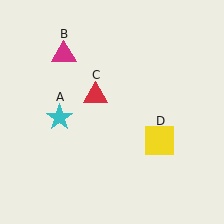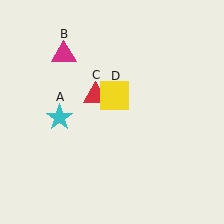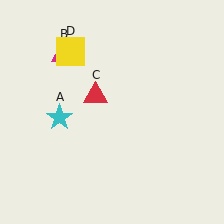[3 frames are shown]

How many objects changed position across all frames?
1 object changed position: yellow square (object D).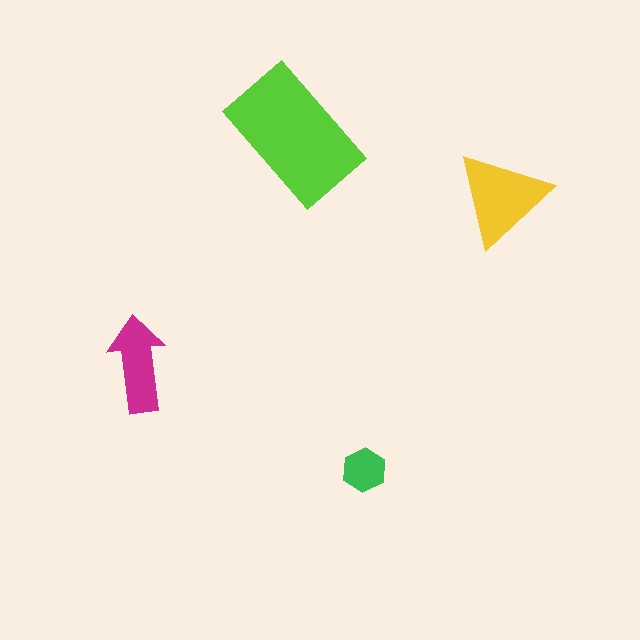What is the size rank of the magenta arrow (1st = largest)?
3rd.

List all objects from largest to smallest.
The lime rectangle, the yellow triangle, the magenta arrow, the green hexagon.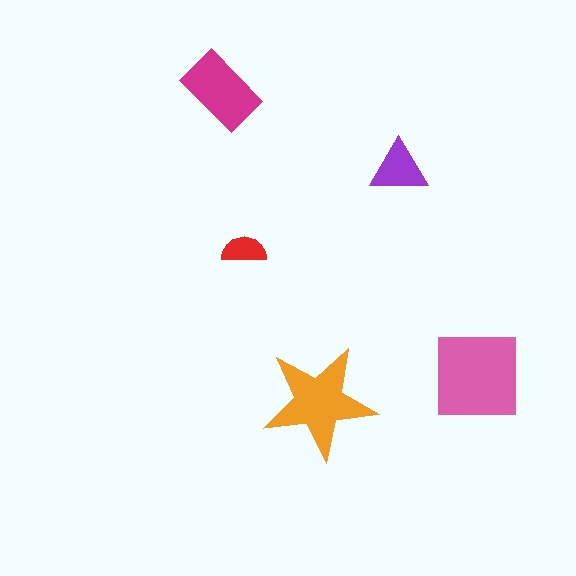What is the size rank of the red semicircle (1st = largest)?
5th.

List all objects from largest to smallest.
The pink square, the orange star, the magenta rectangle, the purple triangle, the red semicircle.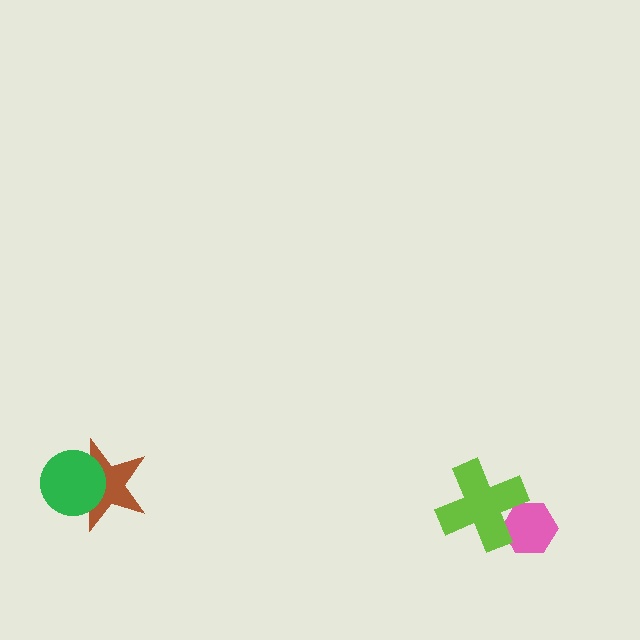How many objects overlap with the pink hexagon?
1 object overlaps with the pink hexagon.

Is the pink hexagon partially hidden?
Yes, it is partially covered by another shape.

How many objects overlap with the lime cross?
1 object overlaps with the lime cross.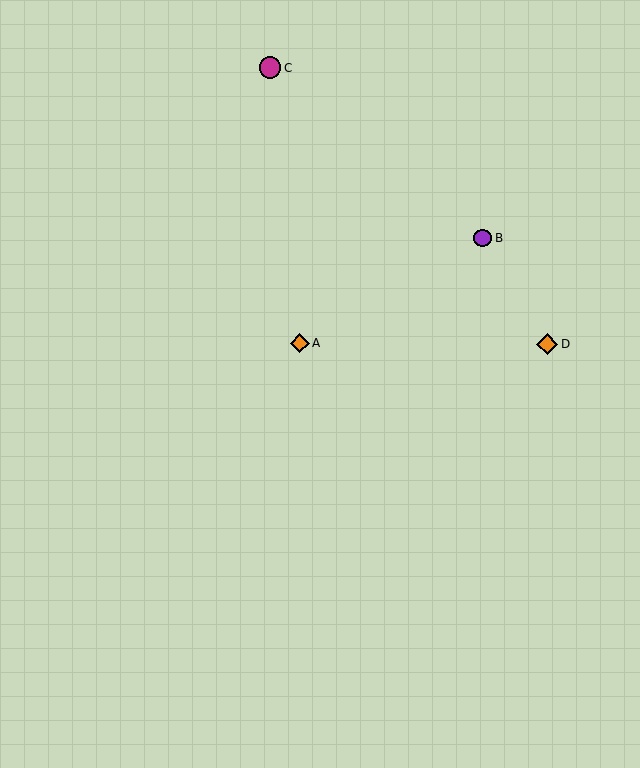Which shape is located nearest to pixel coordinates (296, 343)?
The orange diamond (labeled A) at (300, 343) is nearest to that location.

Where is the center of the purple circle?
The center of the purple circle is at (483, 238).